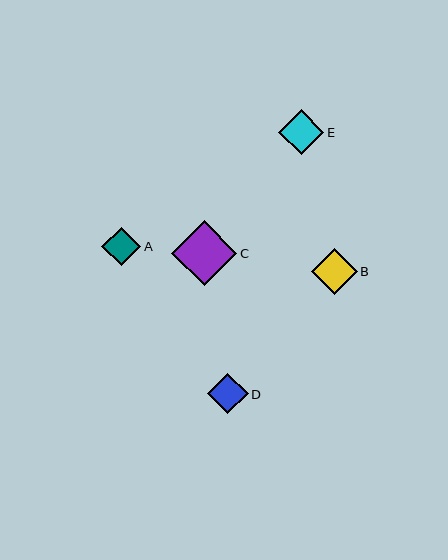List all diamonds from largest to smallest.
From largest to smallest: C, B, E, D, A.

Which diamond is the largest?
Diamond C is the largest with a size of approximately 65 pixels.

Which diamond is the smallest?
Diamond A is the smallest with a size of approximately 39 pixels.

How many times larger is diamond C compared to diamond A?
Diamond C is approximately 1.7 times the size of diamond A.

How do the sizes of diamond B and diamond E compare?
Diamond B and diamond E are approximately the same size.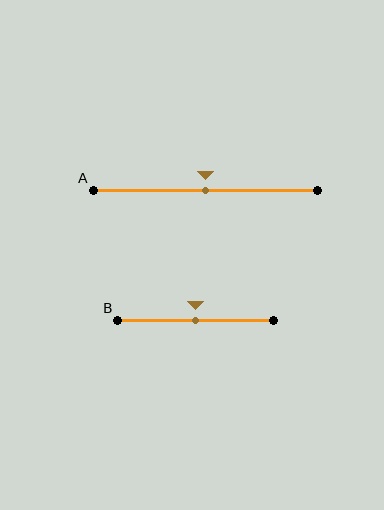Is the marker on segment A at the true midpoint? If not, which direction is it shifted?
Yes, the marker on segment A is at the true midpoint.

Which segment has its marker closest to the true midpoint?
Segment A has its marker closest to the true midpoint.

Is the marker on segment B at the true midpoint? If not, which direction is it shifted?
Yes, the marker on segment B is at the true midpoint.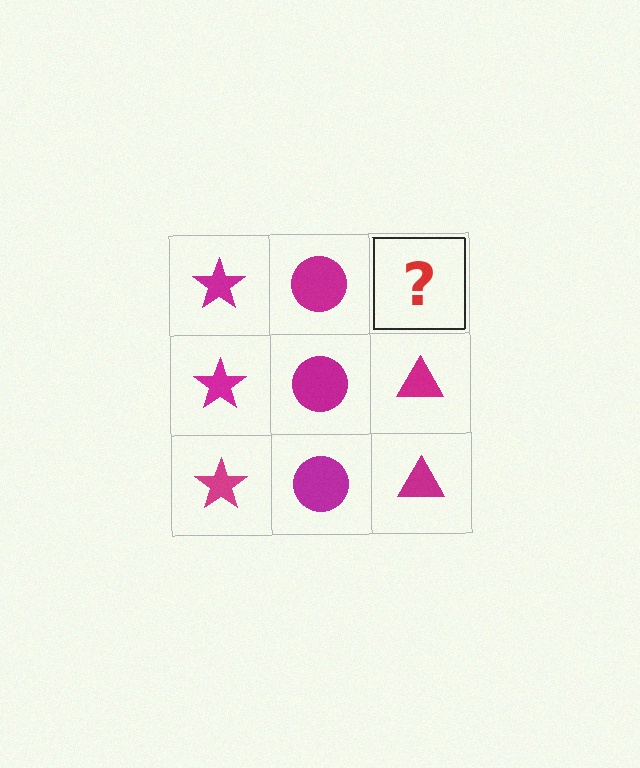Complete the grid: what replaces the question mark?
The question mark should be replaced with a magenta triangle.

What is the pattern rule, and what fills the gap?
The rule is that each column has a consistent shape. The gap should be filled with a magenta triangle.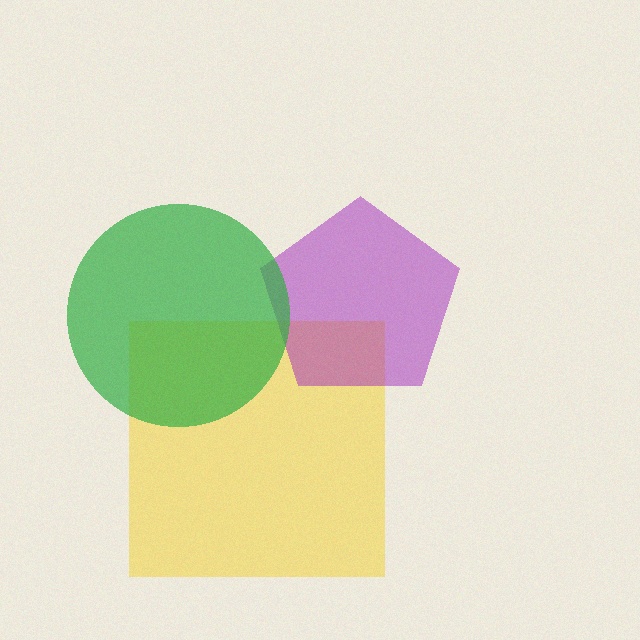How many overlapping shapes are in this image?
There are 3 overlapping shapes in the image.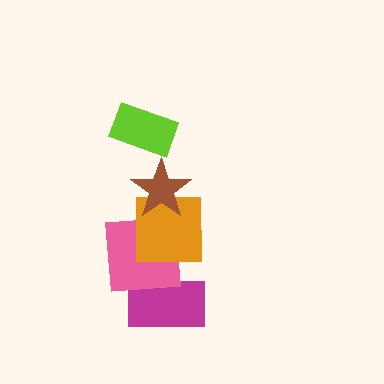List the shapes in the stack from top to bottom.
From top to bottom: the lime rectangle, the brown star, the orange square, the pink square, the magenta rectangle.